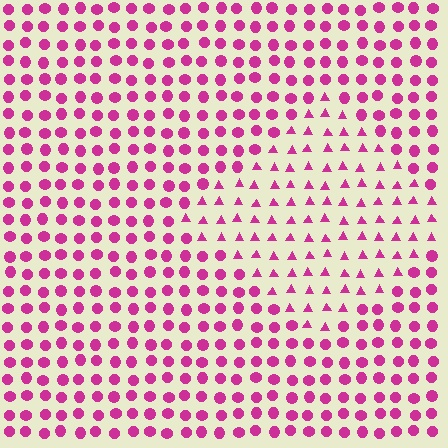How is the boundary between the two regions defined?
The boundary is defined by a change in element shape: triangles inside vs. circles outside. All elements share the same color and spacing.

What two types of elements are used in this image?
The image uses triangles inside the diamond region and circles outside it.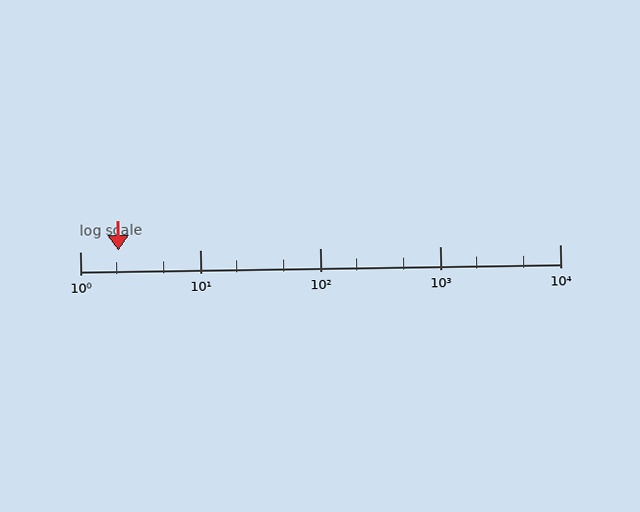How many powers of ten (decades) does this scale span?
The scale spans 4 decades, from 1 to 10000.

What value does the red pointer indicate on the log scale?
The pointer indicates approximately 2.1.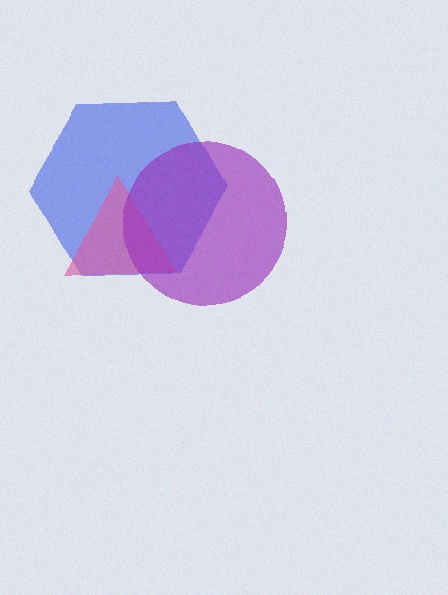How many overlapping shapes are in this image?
There are 3 overlapping shapes in the image.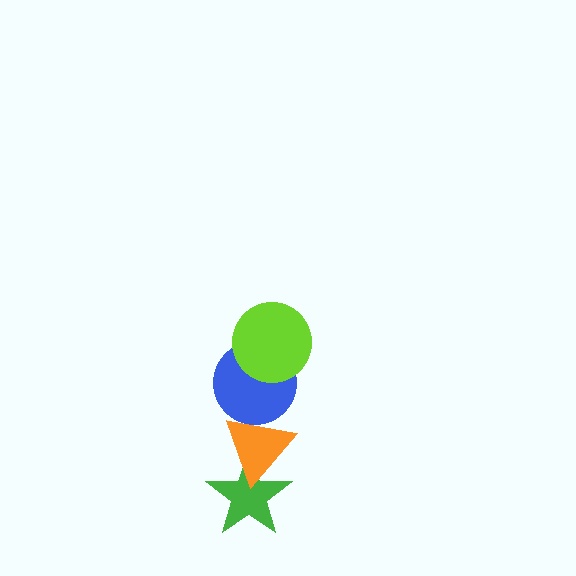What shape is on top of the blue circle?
The lime circle is on top of the blue circle.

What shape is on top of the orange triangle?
The blue circle is on top of the orange triangle.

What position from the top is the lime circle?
The lime circle is 1st from the top.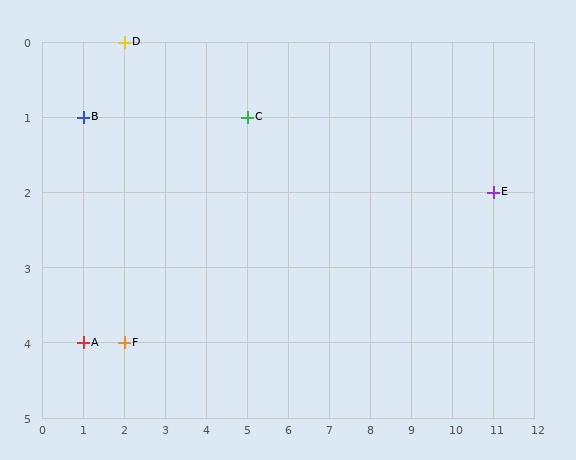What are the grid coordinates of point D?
Point D is at grid coordinates (2, 0).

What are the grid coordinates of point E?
Point E is at grid coordinates (11, 2).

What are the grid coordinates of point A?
Point A is at grid coordinates (1, 4).